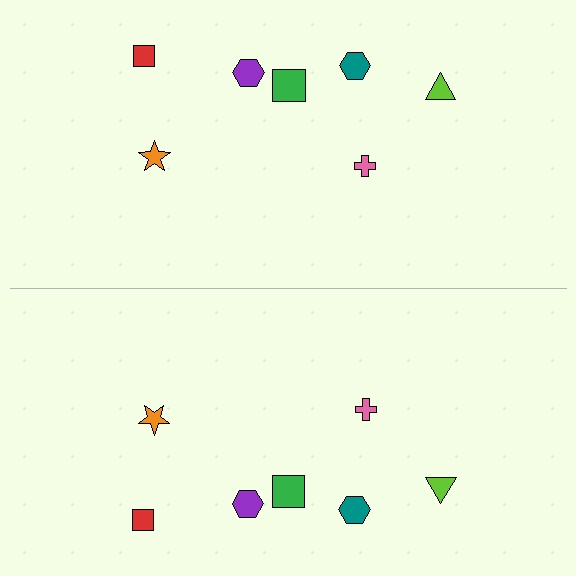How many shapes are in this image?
There are 14 shapes in this image.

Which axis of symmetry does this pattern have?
The pattern has a horizontal axis of symmetry running through the center of the image.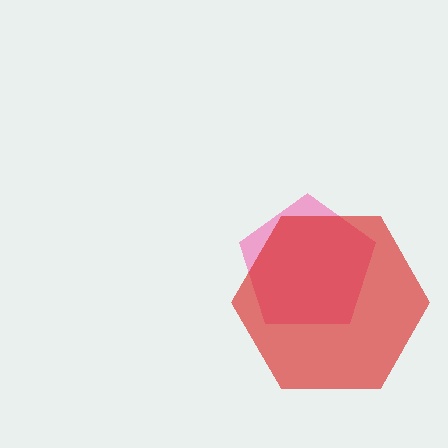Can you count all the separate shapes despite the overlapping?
Yes, there are 2 separate shapes.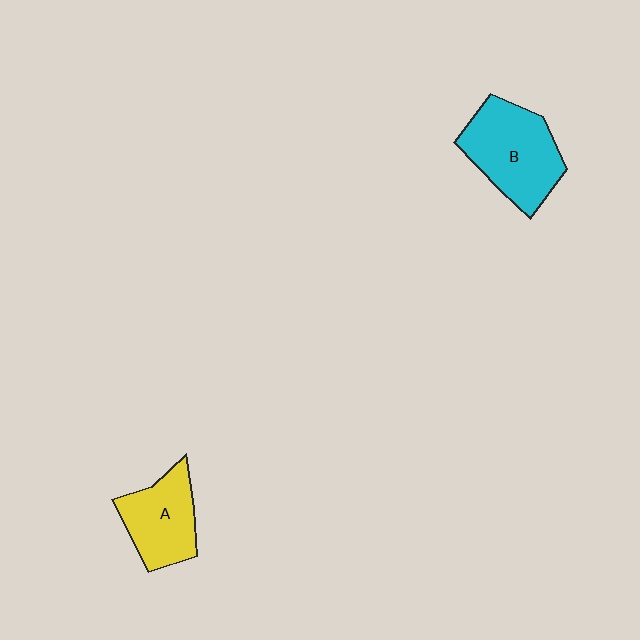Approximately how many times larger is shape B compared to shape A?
Approximately 1.3 times.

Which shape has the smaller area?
Shape A (yellow).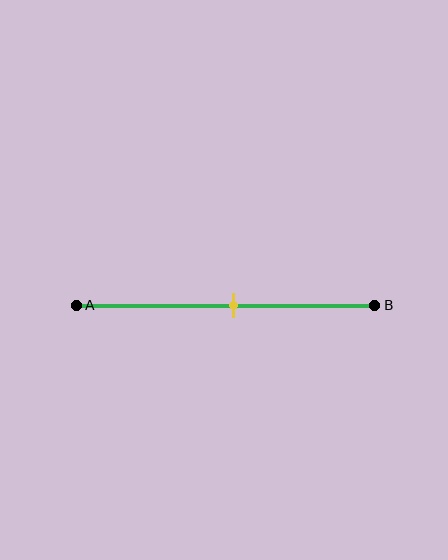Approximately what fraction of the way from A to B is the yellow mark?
The yellow mark is approximately 55% of the way from A to B.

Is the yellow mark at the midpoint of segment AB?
Yes, the mark is approximately at the midpoint.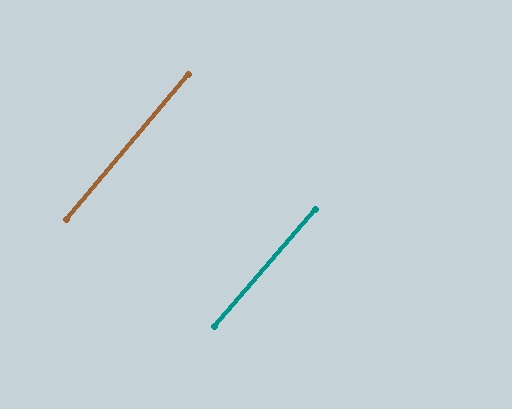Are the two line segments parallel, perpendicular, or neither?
Parallel — their directions differ by only 0.8°.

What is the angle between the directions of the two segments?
Approximately 1 degree.